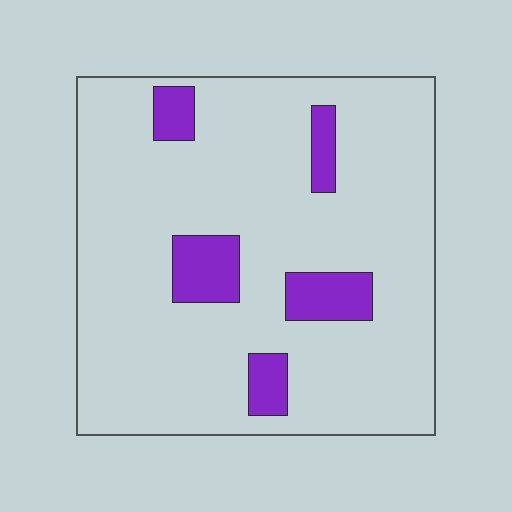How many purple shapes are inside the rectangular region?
5.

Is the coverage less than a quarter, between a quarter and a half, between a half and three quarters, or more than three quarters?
Less than a quarter.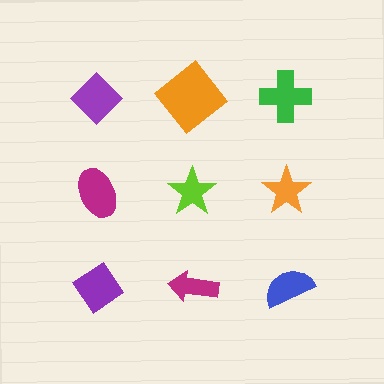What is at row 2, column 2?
A lime star.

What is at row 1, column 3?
A green cross.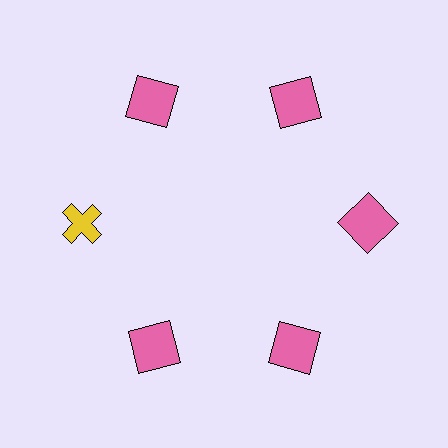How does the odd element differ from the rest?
It differs in both color (yellow instead of pink) and shape (cross instead of square).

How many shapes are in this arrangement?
There are 6 shapes arranged in a ring pattern.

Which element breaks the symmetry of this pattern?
The yellow cross at roughly the 9 o'clock position breaks the symmetry. All other shapes are pink squares.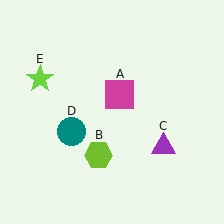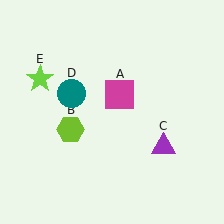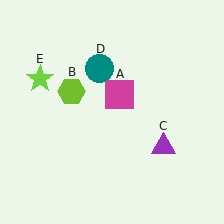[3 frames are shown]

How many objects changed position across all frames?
2 objects changed position: lime hexagon (object B), teal circle (object D).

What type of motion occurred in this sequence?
The lime hexagon (object B), teal circle (object D) rotated clockwise around the center of the scene.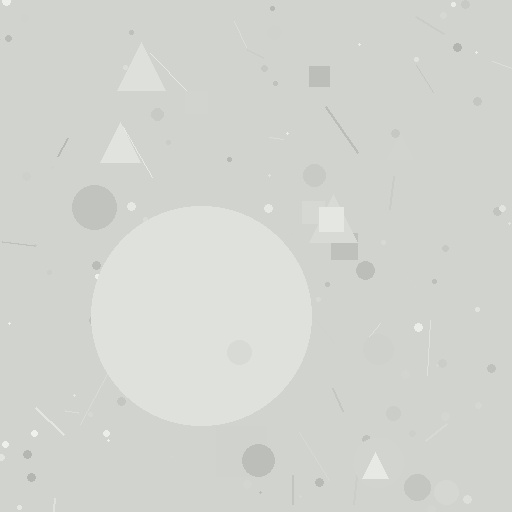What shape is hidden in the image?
A circle is hidden in the image.